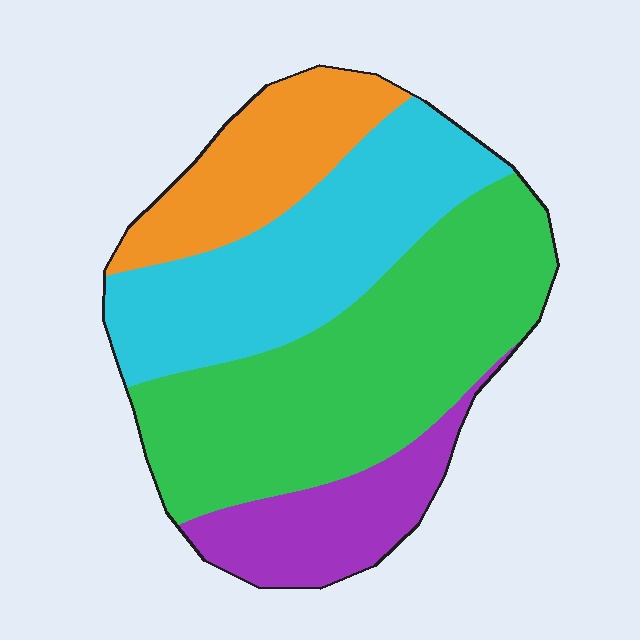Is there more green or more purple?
Green.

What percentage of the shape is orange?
Orange takes up about one sixth (1/6) of the shape.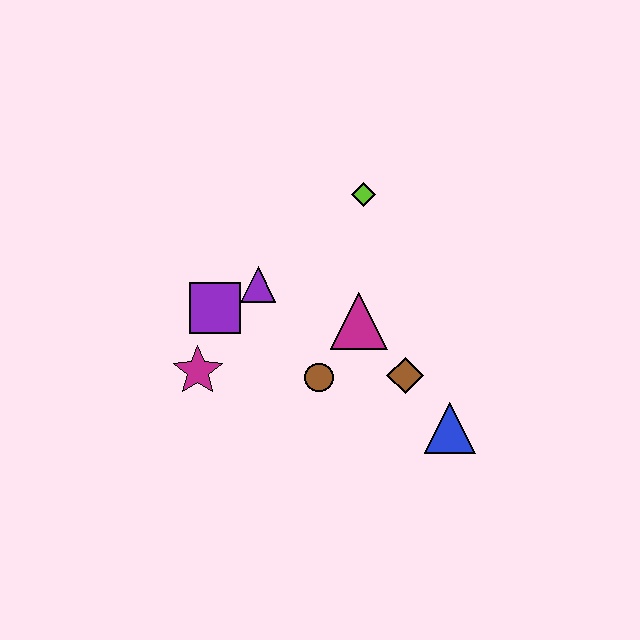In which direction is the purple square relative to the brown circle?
The purple square is to the left of the brown circle.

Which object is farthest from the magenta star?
The blue triangle is farthest from the magenta star.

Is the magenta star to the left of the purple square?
Yes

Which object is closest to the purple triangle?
The purple square is closest to the purple triangle.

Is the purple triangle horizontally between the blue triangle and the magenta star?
Yes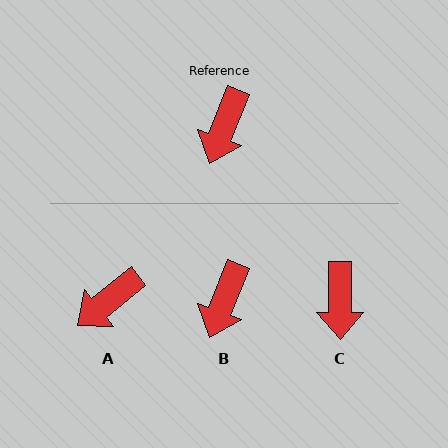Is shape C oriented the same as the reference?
No, it is off by about 21 degrees.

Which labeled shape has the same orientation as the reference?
B.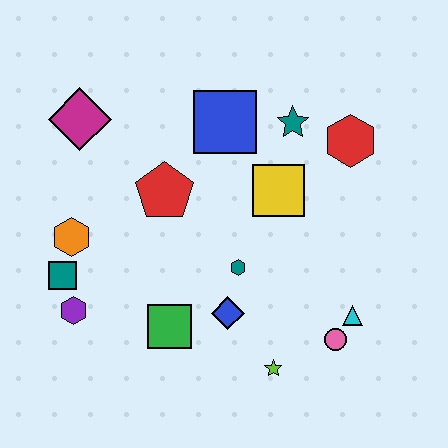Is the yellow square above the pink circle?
Yes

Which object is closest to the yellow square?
The teal star is closest to the yellow square.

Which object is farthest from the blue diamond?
The magenta diamond is farthest from the blue diamond.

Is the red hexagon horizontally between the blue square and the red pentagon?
No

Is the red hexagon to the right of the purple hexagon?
Yes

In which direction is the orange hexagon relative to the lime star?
The orange hexagon is to the left of the lime star.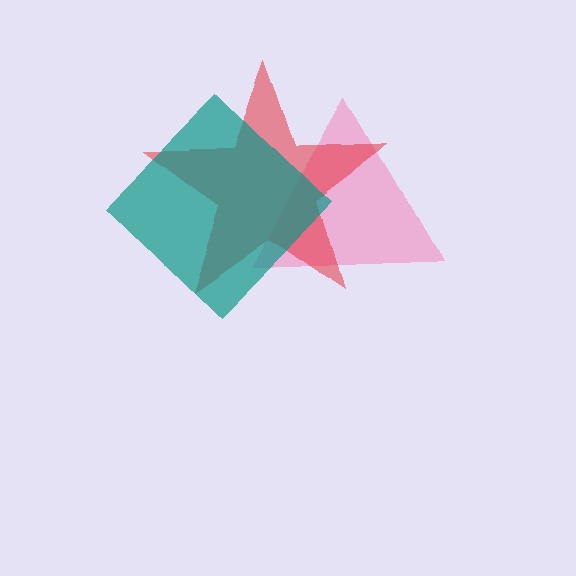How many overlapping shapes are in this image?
There are 3 overlapping shapes in the image.